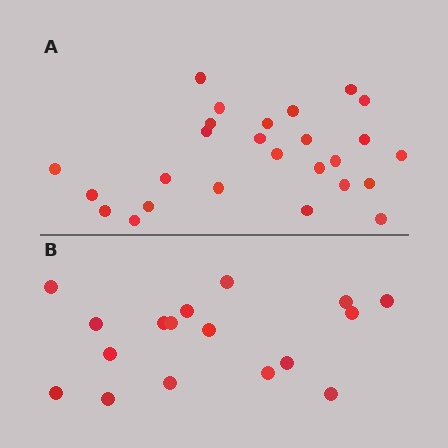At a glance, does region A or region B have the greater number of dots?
Region A (the top region) has more dots.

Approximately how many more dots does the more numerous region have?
Region A has roughly 8 or so more dots than region B.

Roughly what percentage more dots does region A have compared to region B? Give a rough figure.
About 55% more.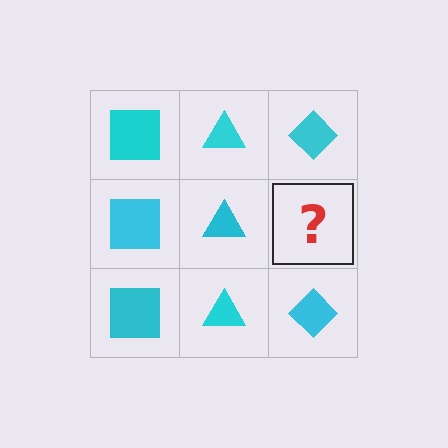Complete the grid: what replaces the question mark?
The question mark should be replaced with a cyan diamond.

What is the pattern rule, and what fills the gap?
The rule is that each column has a consistent shape. The gap should be filled with a cyan diamond.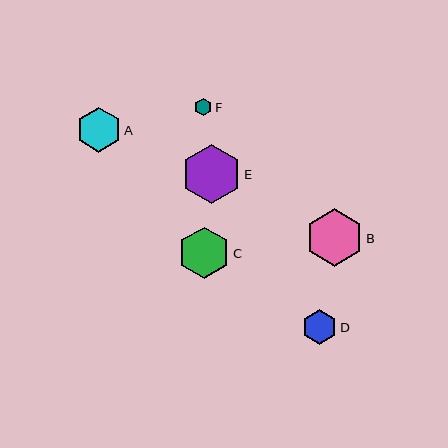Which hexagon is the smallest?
Hexagon F is the smallest with a size of approximately 17 pixels.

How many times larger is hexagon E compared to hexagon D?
Hexagon E is approximately 1.7 times the size of hexagon D.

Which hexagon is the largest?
Hexagon E is the largest with a size of approximately 60 pixels.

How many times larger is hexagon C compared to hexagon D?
Hexagon C is approximately 1.5 times the size of hexagon D.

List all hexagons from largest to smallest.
From largest to smallest: E, B, C, A, D, F.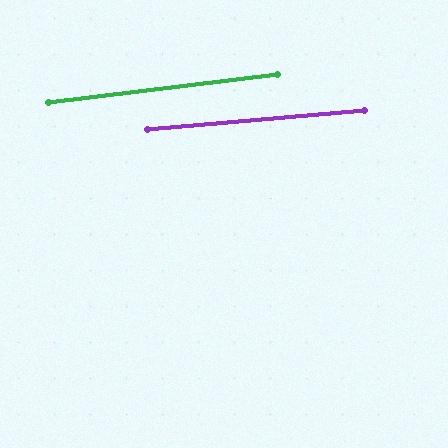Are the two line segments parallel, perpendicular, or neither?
Parallel — their directions differ by only 2.0°.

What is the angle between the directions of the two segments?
Approximately 2 degrees.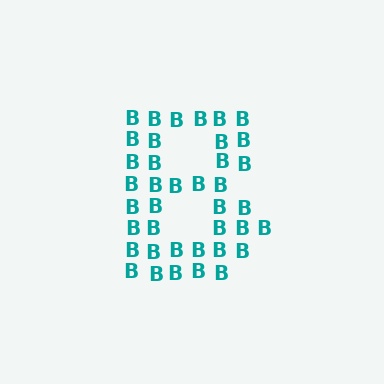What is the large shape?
The large shape is the letter B.